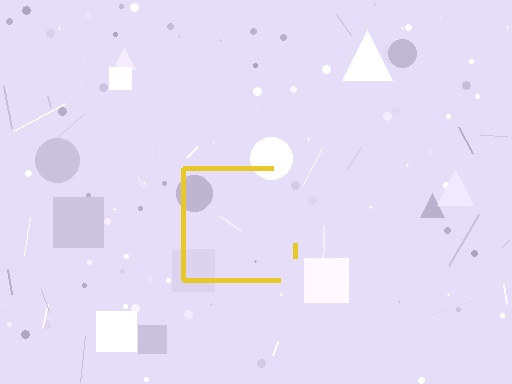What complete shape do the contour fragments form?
The contour fragments form a square.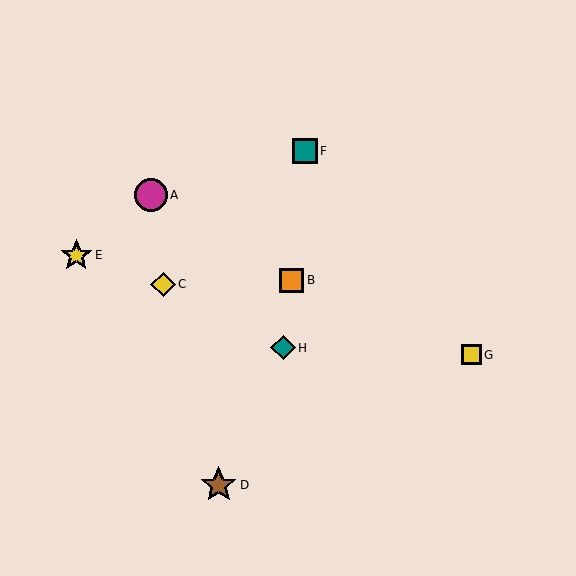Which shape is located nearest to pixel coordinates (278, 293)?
The orange square (labeled B) at (292, 280) is nearest to that location.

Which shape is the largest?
The brown star (labeled D) is the largest.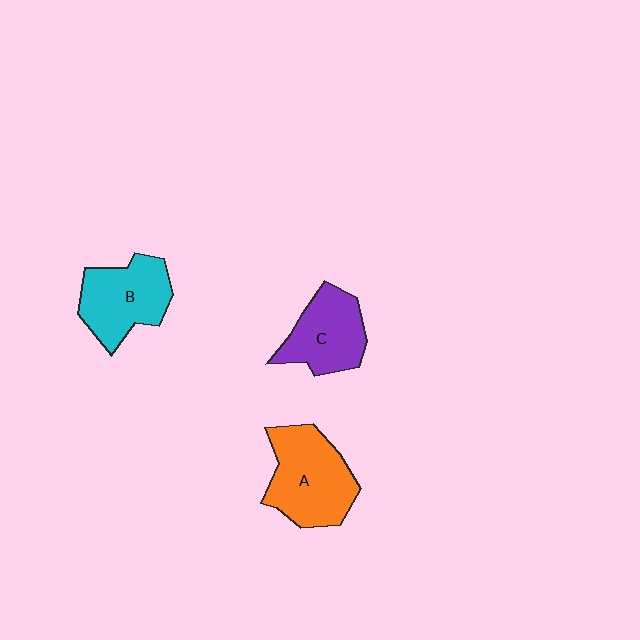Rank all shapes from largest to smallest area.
From largest to smallest: A (orange), B (cyan), C (purple).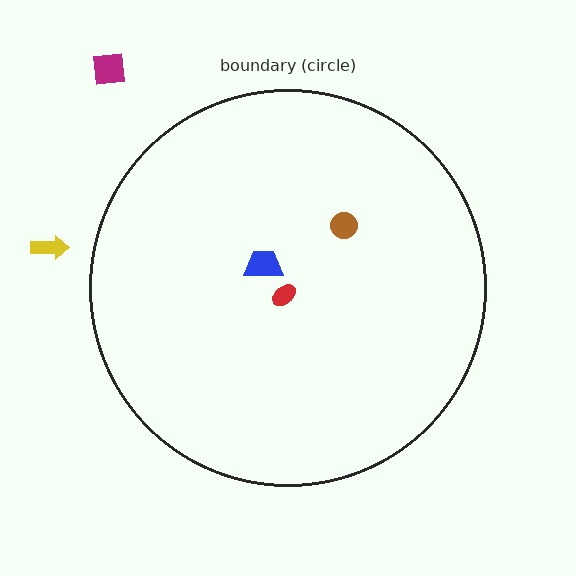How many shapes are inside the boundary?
3 inside, 2 outside.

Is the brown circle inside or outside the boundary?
Inside.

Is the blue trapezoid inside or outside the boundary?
Inside.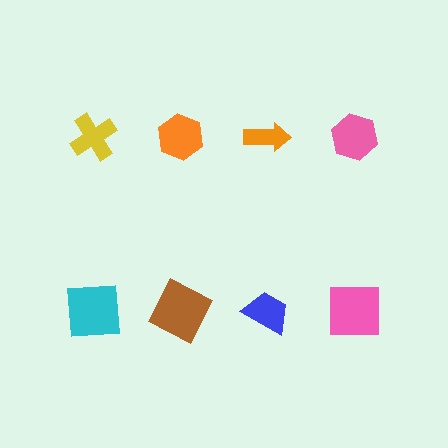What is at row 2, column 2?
A brown square.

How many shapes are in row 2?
4 shapes.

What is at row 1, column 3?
An orange arrow.